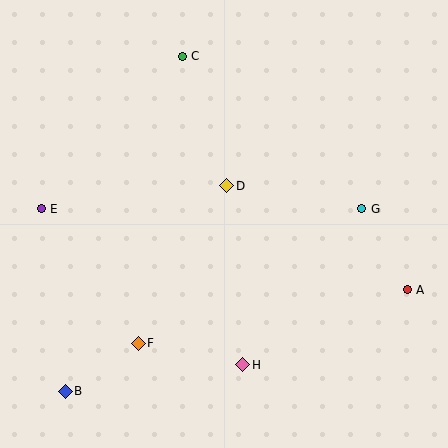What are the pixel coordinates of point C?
Point C is at (182, 56).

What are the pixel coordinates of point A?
Point A is at (407, 290).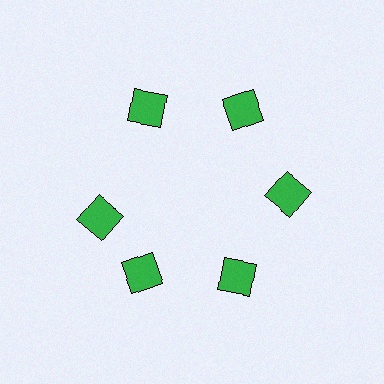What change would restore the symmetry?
The symmetry would be restored by rotating it back into even spacing with its neighbors so that all 6 squares sit at equal angles and equal distance from the center.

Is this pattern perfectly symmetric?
No. The 6 green squares are arranged in a ring, but one element near the 9 o'clock position is rotated out of alignment along the ring, breaking the 6-fold rotational symmetry.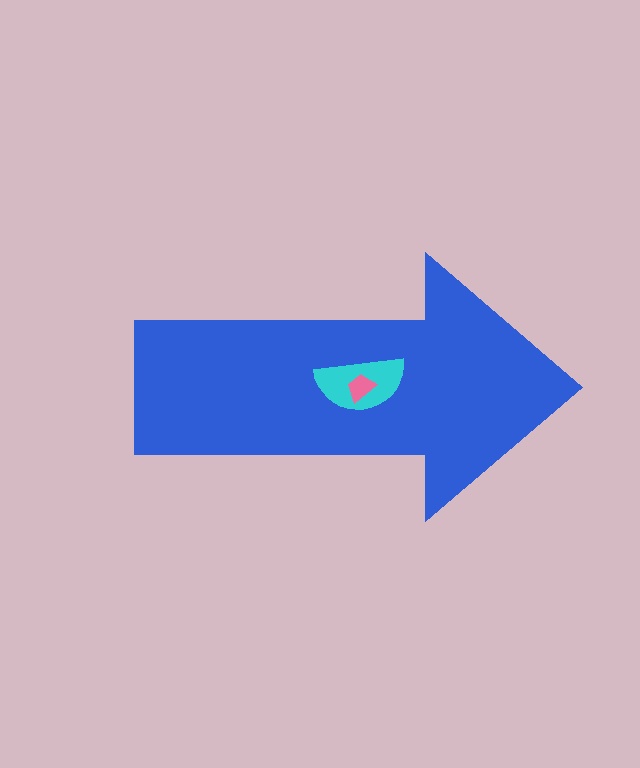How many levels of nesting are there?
3.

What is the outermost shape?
The blue arrow.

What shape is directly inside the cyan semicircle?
The pink trapezoid.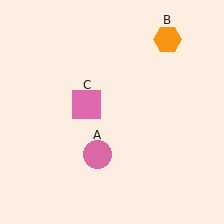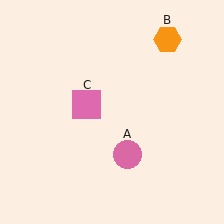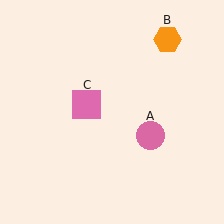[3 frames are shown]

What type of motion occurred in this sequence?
The pink circle (object A) rotated counterclockwise around the center of the scene.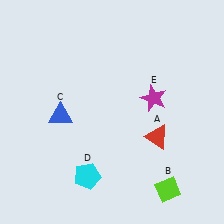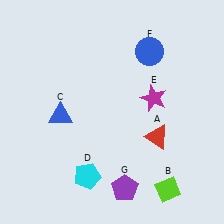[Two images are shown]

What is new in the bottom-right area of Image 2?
A purple pentagon (G) was added in the bottom-right area of Image 2.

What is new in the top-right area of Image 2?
A blue circle (F) was added in the top-right area of Image 2.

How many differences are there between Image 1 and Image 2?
There are 2 differences between the two images.